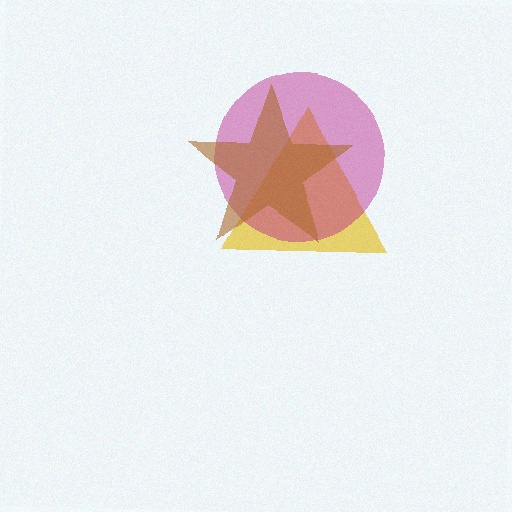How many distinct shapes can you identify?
There are 3 distinct shapes: a yellow triangle, a magenta circle, a brown star.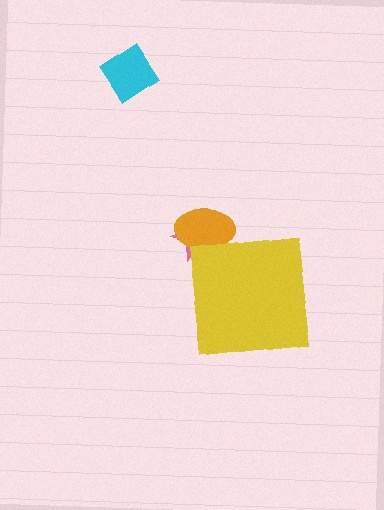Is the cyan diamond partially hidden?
No, the cyan diamond is fully visible.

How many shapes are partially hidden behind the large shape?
2 shapes are partially hidden.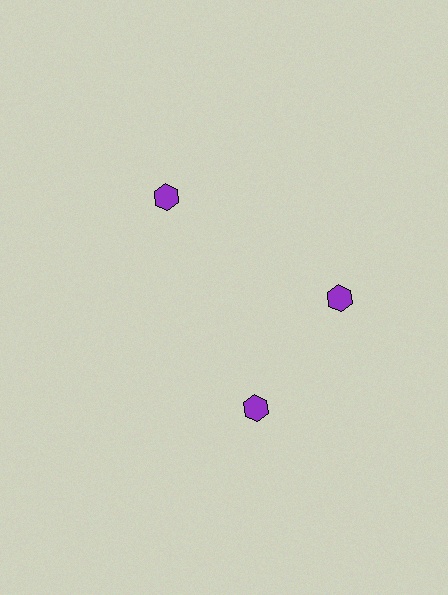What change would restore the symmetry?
The symmetry would be restored by rotating it back into even spacing with its neighbors so that all 3 hexagons sit at equal angles and equal distance from the center.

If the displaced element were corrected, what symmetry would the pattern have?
It would have 3-fold rotational symmetry — the pattern would map onto itself every 120 degrees.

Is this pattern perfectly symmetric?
No. The 3 purple hexagons are arranged in a ring, but one element near the 7 o'clock position is rotated out of alignment along the ring, breaking the 3-fold rotational symmetry.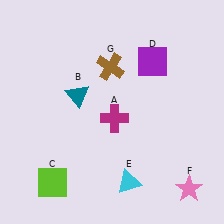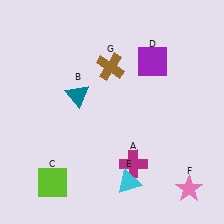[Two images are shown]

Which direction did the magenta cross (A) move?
The magenta cross (A) moved down.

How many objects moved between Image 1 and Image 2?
1 object moved between the two images.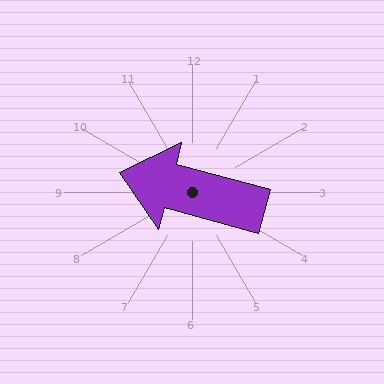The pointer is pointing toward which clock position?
Roughly 9 o'clock.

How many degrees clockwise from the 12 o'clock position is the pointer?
Approximately 285 degrees.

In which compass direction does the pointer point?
West.